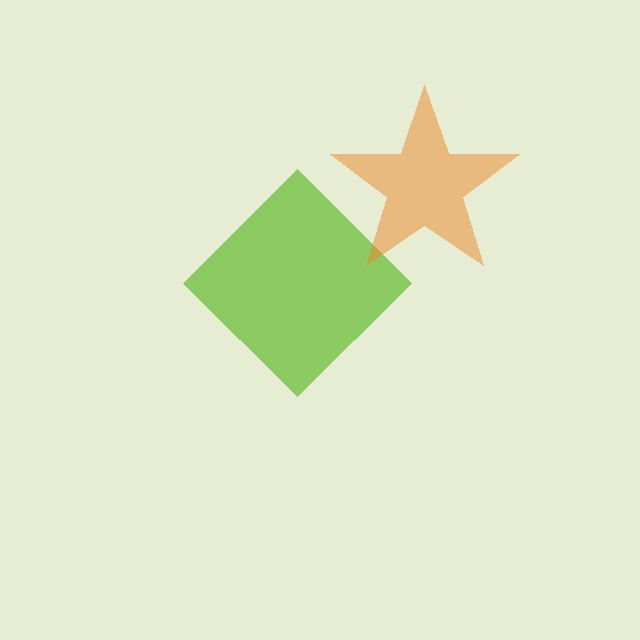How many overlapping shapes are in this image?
There are 2 overlapping shapes in the image.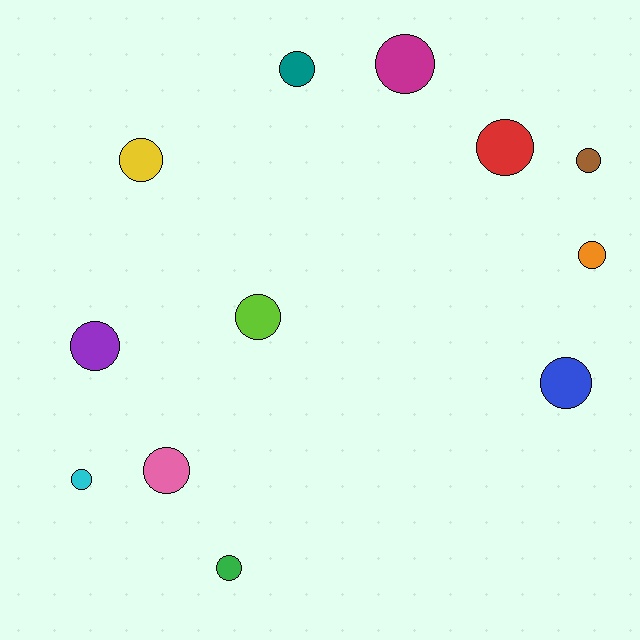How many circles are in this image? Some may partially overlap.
There are 12 circles.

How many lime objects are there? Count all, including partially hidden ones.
There is 1 lime object.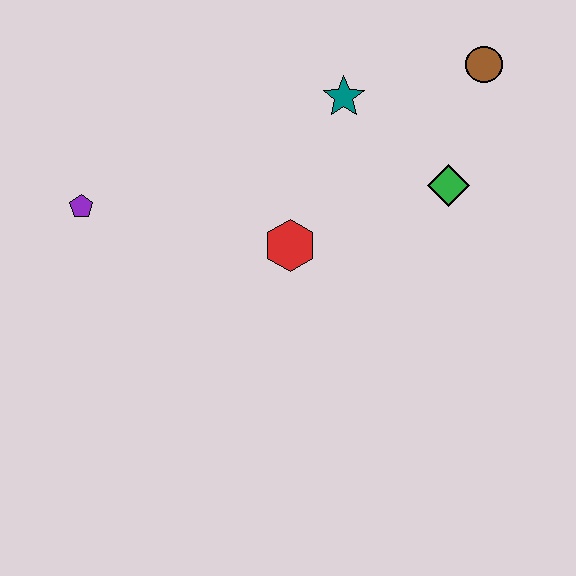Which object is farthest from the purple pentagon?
The brown circle is farthest from the purple pentagon.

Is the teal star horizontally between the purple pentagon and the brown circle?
Yes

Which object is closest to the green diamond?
The brown circle is closest to the green diamond.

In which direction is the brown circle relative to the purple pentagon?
The brown circle is to the right of the purple pentagon.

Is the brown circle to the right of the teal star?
Yes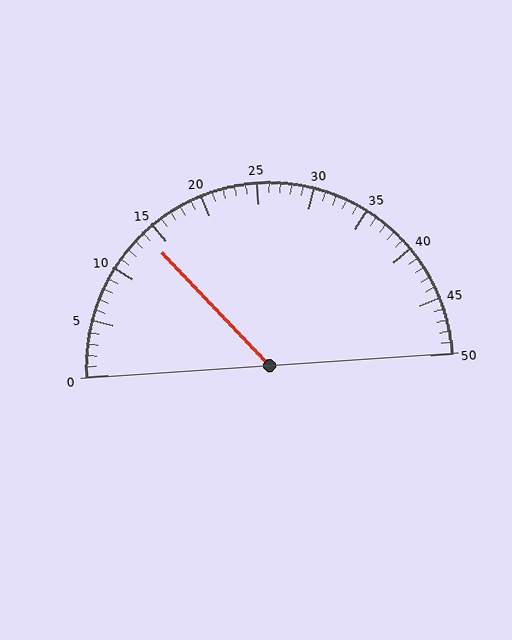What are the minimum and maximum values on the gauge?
The gauge ranges from 0 to 50.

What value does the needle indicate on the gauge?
The needle indicates approximately 14.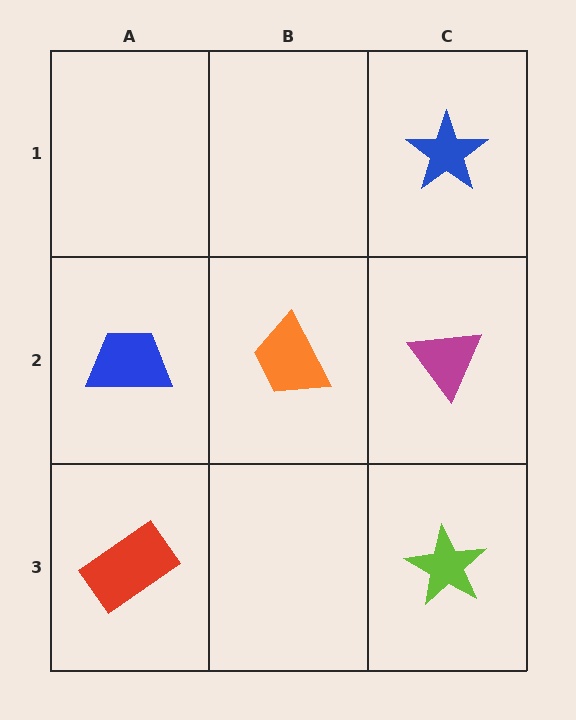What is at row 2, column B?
An orange trapezoid.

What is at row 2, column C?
A magenta triangle.